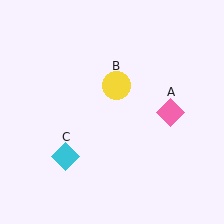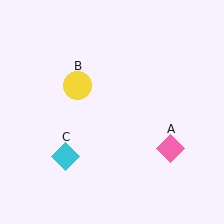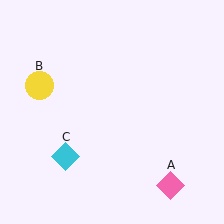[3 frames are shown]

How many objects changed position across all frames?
2 objects changed position: pink diamond (object A), yellow circle (object B).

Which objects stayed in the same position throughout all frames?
Cyan diamond (object C) remained stationary.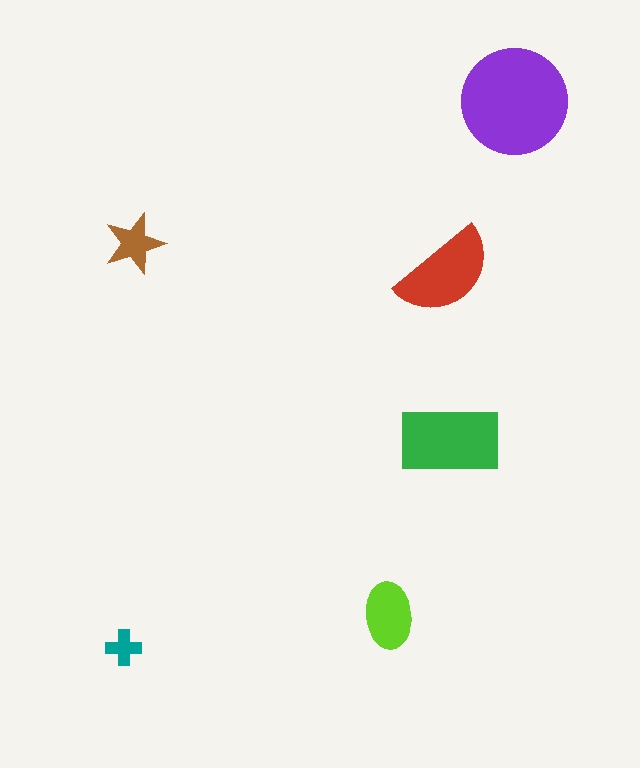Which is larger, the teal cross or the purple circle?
The purple circle.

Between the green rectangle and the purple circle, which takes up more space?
The purple circle.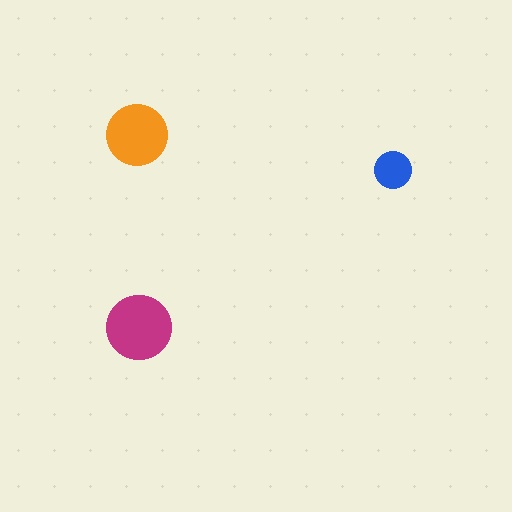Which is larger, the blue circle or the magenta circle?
The magenta one.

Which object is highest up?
The orange circle is topmost.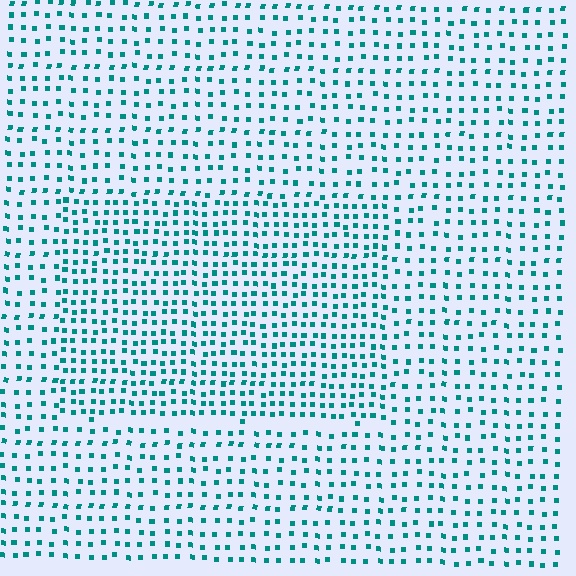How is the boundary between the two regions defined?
The boundary is defined by a change in element density (approximately 1.6x ratio). All elements are the same color, size, and shape.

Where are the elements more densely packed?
The elements are more densely packed inside the rectangle boundary.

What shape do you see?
I see a rectangle.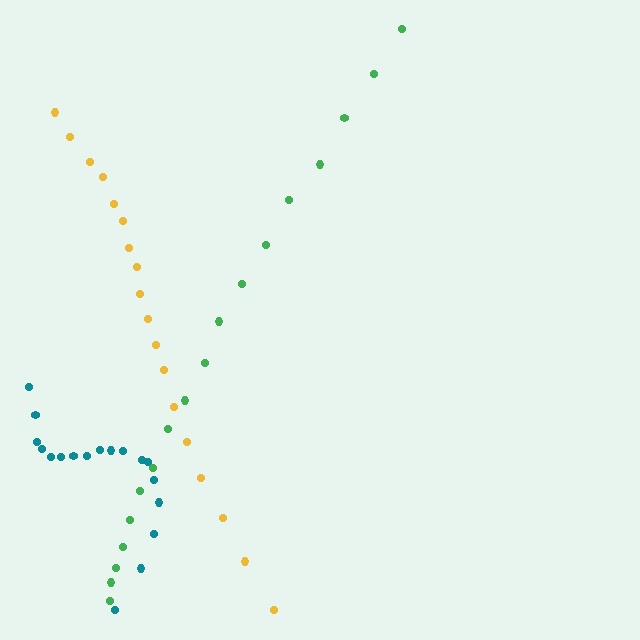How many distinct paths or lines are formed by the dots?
There are 3 distinct paths.